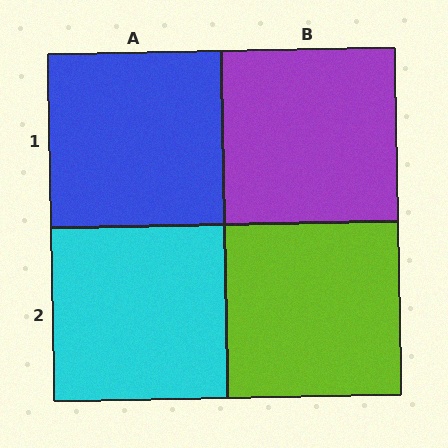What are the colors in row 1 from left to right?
Blue, purple.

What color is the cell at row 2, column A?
Cyan.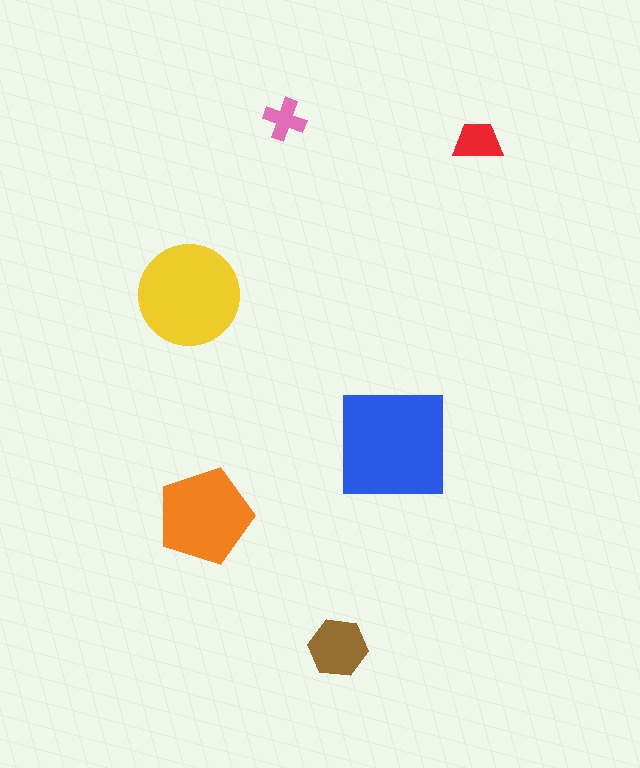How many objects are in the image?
There are 6 objects in the image.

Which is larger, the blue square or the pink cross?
The blue square.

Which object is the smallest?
The pink cross.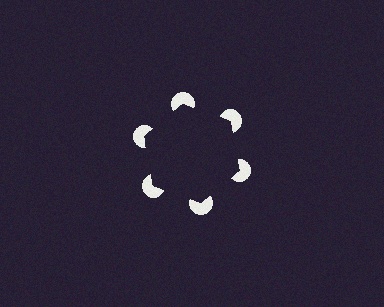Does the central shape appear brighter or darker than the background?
It typically appears slightly darker than the background, even though no actual brightness change is drawn.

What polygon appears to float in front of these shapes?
An illusory hexagon — its edges are inferred from the aligned wedge cuts in the pac-man discs, not physically drawn.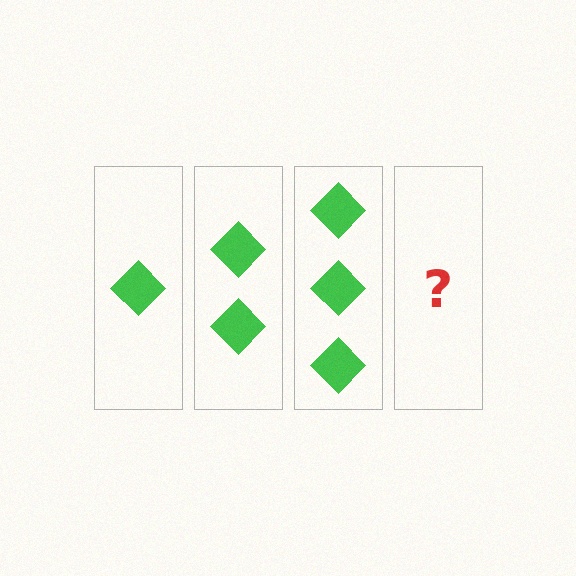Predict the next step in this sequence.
The next step is 4 diamonds.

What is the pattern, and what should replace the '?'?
The pattern is that each step adds one more diamond. The '?' should be 4 diamonds.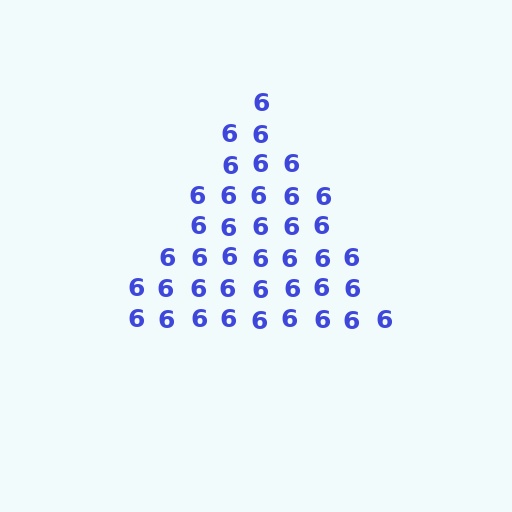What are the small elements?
The small elements are digit 6's.